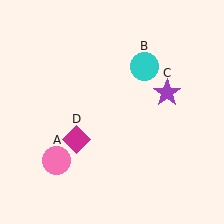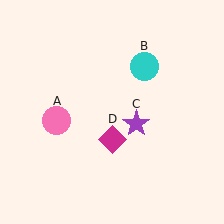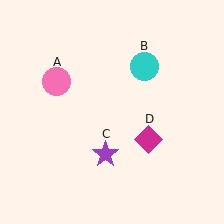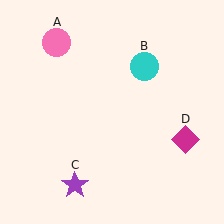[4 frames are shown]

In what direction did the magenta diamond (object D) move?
The magenta diamond (object D) moved right.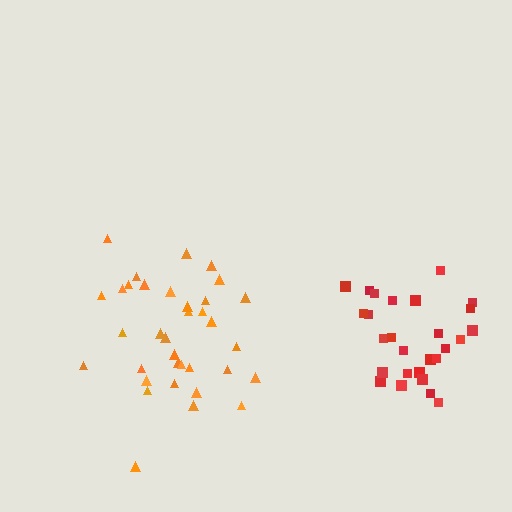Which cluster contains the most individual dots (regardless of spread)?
Orange (35).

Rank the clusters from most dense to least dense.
orange, red.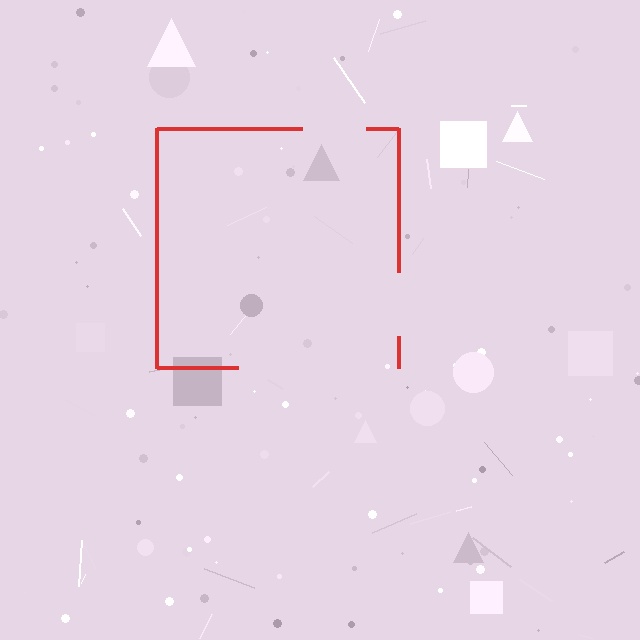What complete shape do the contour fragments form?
The contour fragments form a square.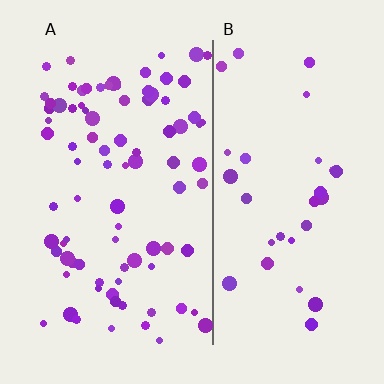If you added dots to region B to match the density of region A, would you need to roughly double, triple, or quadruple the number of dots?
Approximately triple.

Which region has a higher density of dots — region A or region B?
A (the left).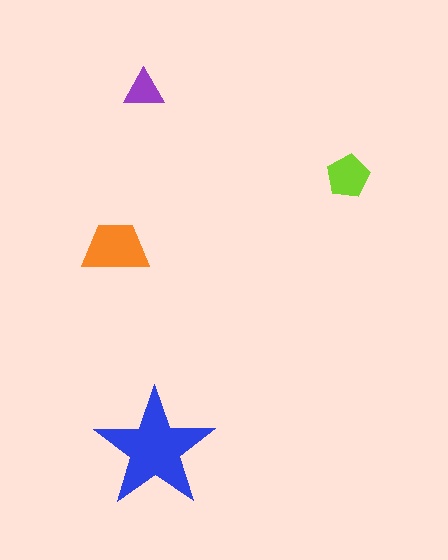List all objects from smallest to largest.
The purple triangle, the lime pentagon, the orange trapezoid, the blue star.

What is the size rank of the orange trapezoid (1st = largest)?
2nd.